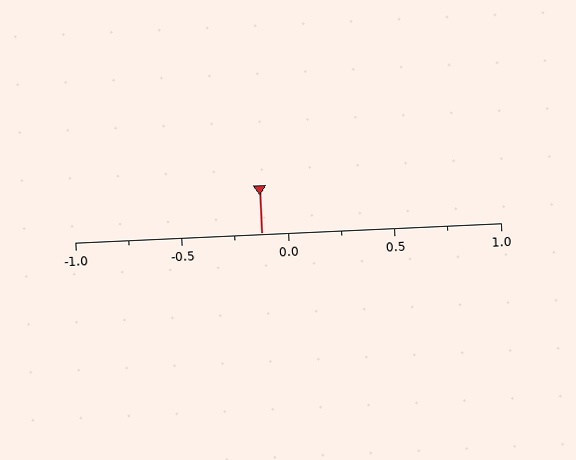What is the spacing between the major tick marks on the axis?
The major ticks are spaced 0.5 apart.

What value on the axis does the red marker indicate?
The marker indicates approximately -0.12.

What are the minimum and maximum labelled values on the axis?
The axis runs from -1.0 to 1.0.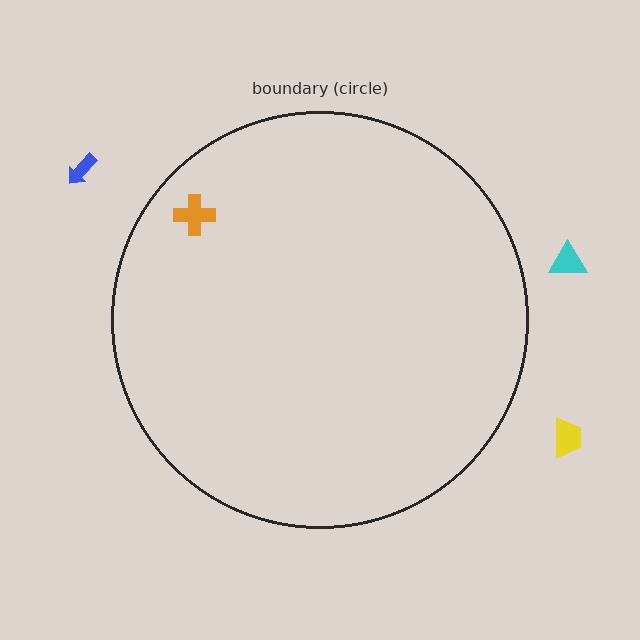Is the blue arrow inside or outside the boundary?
Outside.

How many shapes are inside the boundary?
1 inside, 3 outside.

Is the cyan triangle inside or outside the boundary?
Outside.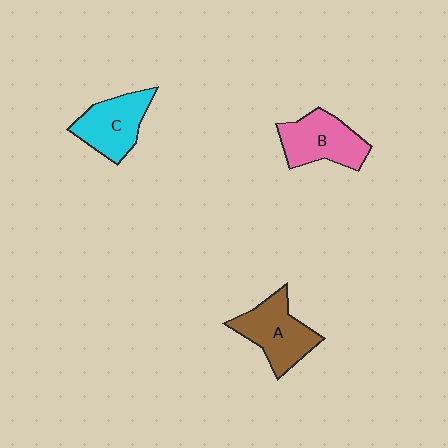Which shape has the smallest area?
Shape C (cyan).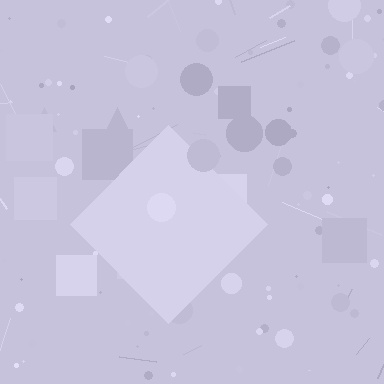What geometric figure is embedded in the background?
A diamond is embedded in the background.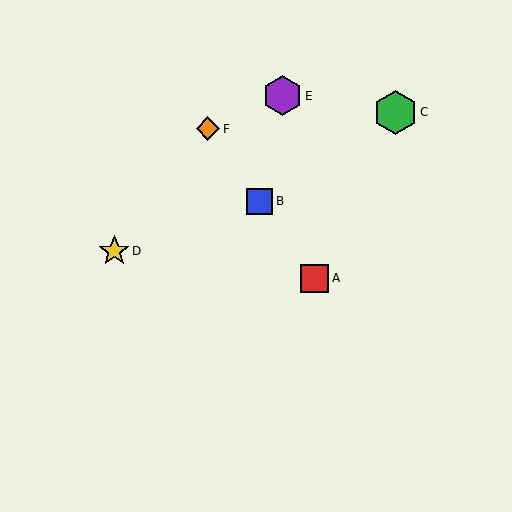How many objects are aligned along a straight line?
3 objects (A, B, F) are aligned along a straight line.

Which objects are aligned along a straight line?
Objects A, B, F are aligned along a straight line.